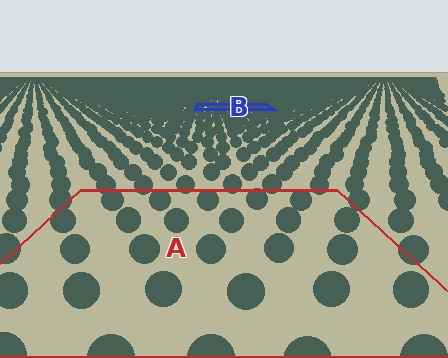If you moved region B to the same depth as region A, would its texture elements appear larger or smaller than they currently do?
They would appear larger. At a closer depth, the same texture elements are projected at a bigger on-screen size.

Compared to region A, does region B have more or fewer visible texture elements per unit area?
Region B has more texture elements per unit area — they are packed more densely because it is farther away.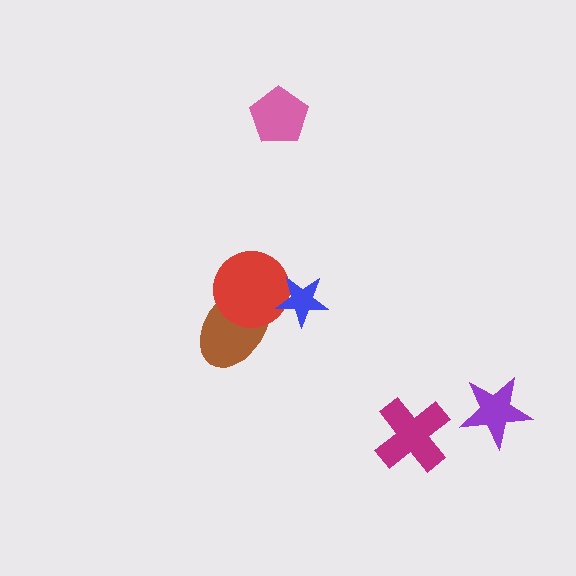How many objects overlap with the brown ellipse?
1 object overlaps with the brown ellipse.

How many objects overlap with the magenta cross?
0 objects overlap with the magenta cross.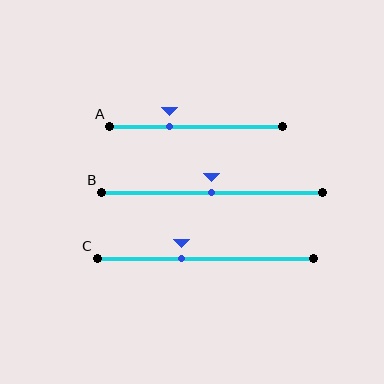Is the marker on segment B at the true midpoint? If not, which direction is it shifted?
Yes, the marker on segment B is at the true midpoint.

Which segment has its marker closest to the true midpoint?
Segment B has its marker closest to the true midpoint.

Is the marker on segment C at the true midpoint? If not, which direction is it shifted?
No, the marker on segment C is shifted to the left by about 11% of the segment length.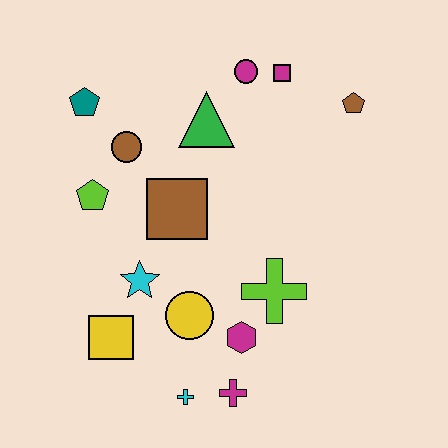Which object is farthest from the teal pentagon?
The magenta cross is farthest from the teal pentagon.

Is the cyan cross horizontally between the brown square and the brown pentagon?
Yes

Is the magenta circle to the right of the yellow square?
Yes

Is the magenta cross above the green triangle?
No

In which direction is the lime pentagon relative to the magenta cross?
The lime pentagon is above the magenta cross.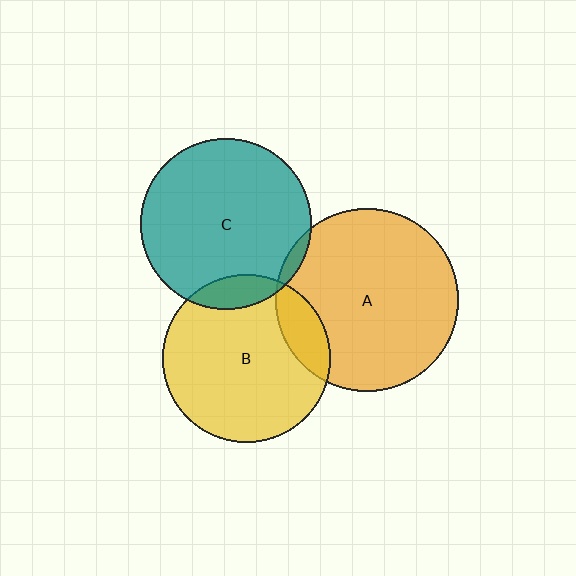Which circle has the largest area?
Circle A (orange).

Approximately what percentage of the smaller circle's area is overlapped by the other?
Approximately 10%.